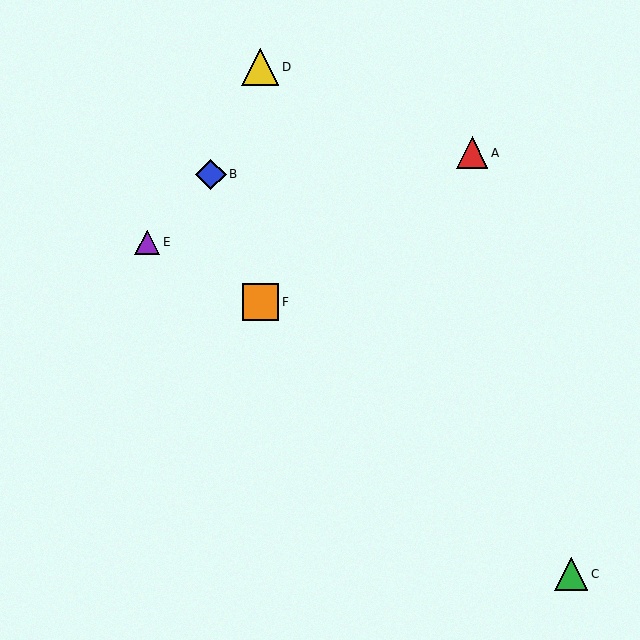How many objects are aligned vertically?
2 objects (D, F) are aligned vertically.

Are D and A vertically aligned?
No, D is at x≈260 and A is at x≈472.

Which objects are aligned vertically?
Objects D, F are aligned vertically.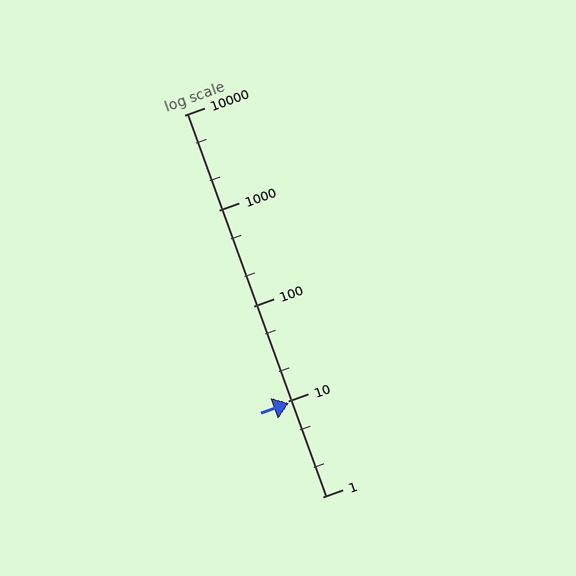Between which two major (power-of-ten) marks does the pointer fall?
The pointer is between 1 and 10.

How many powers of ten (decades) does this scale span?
The scale spans 4 decades, from 1 to 10000.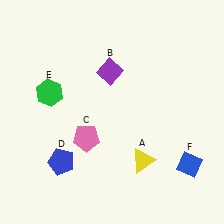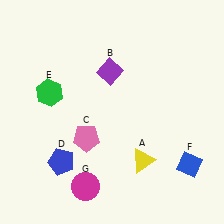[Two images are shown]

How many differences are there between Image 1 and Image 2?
There is 1 difference between the two images.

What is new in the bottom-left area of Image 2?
A magenta circle (G) was added in the bottom-left area of Image 2.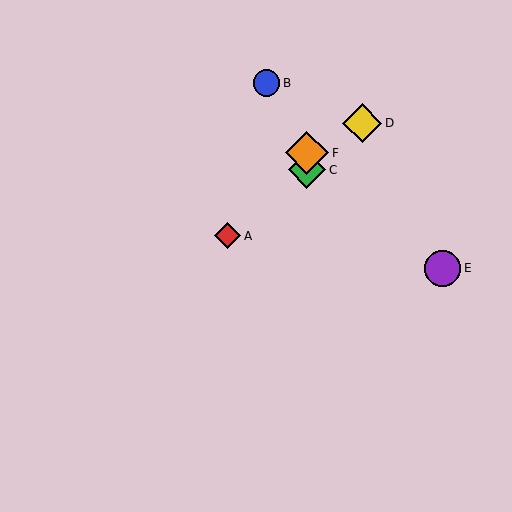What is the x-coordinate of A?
Object A is at x≈228.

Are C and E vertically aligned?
No, C is at x≈307 and E is at x≈443.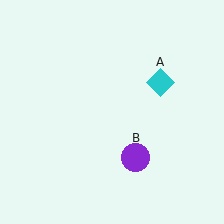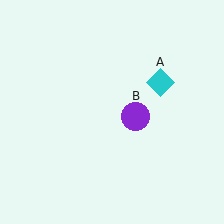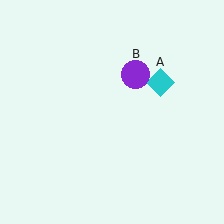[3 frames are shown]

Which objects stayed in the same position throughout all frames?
Cyan diamond (object A) remained stationary.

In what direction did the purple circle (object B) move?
The purple circle (object B) moved up.